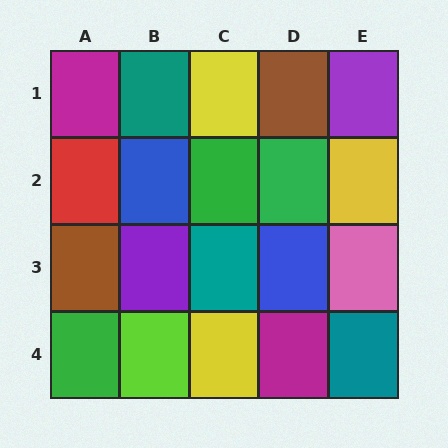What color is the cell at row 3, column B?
Purple.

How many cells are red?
1 cell is red.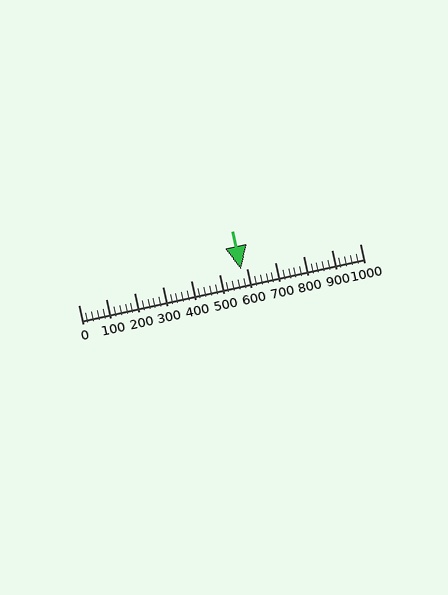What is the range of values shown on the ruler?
The ruler shows values from 0 to 1000.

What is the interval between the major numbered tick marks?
The major tick marks are spaced 100 units apart.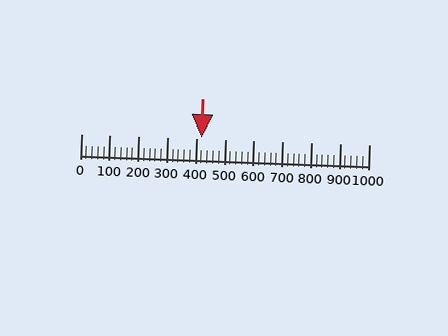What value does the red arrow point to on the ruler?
The red arrow points to approximately 420.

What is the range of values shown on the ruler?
The ruler shows values from 0 to 1000.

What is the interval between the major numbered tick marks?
The major tick marks are spaced 100 units apart.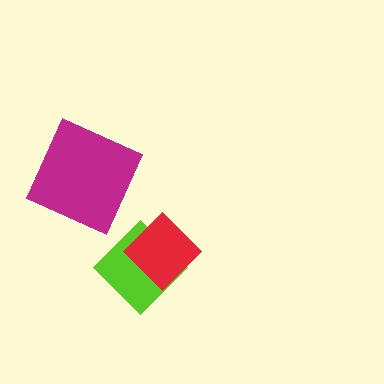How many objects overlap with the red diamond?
1 object overlaps with the red diamond.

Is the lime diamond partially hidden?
Yes, it is partially covered by another shape.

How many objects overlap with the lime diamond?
1 object overlaps with the lime diamond.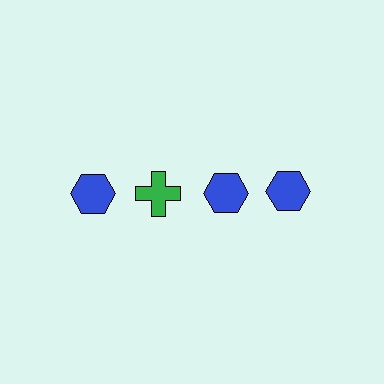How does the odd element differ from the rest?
It differs in both color (green instead of blue) and shape (cross instead of hexagon).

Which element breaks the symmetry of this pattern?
The green cross in the top row, second from left column breaks the symmetry. All other shapes are blue hexagons.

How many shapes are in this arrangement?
There are 4 shapes arranged in a grid pattern.